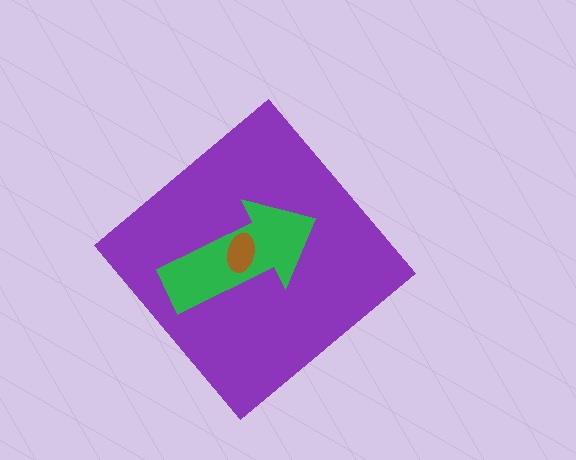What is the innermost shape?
The brown ellipse.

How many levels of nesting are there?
3.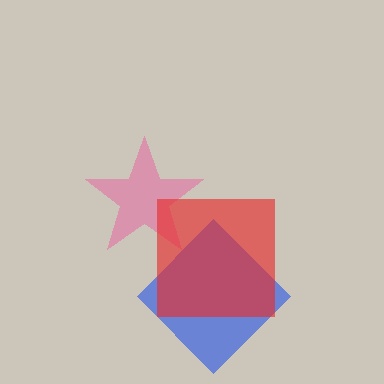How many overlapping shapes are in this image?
There are 3 overlapping shapes in the image.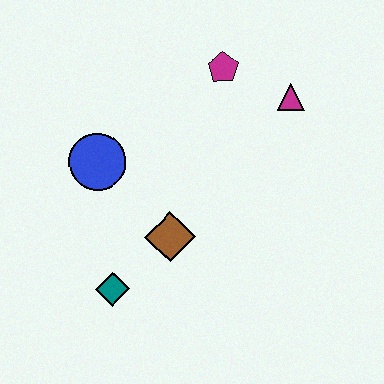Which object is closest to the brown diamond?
The teal diamond is closest to the brown diamond.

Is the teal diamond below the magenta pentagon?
Yes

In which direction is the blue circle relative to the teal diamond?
The blue circle is above the teal diamond.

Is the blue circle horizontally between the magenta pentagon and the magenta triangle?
No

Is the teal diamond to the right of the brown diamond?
No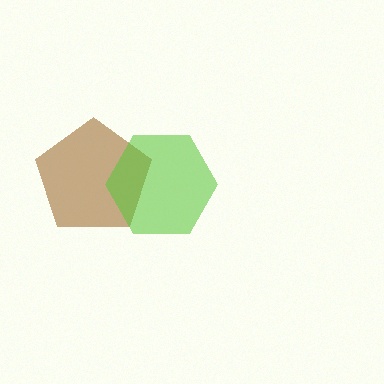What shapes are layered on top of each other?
The layered shapes are: a brown pentagon, a lime hexagon.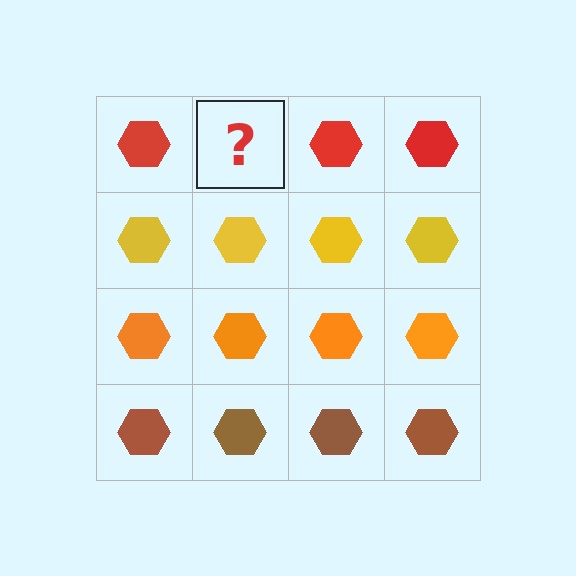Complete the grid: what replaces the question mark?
The question mark should be replaced with a red hexagon.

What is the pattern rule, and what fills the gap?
The rule is that each row has a consistent color. The gap should be filled with a red hexagon.